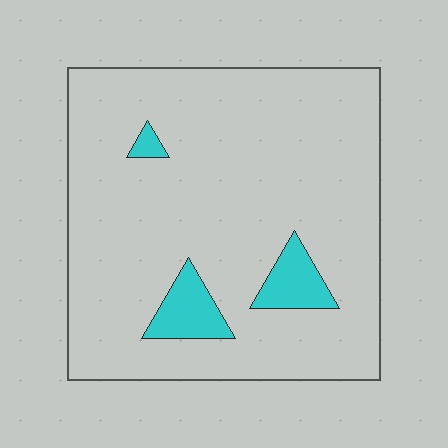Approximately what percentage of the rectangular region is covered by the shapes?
Approximately 10%.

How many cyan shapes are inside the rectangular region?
3.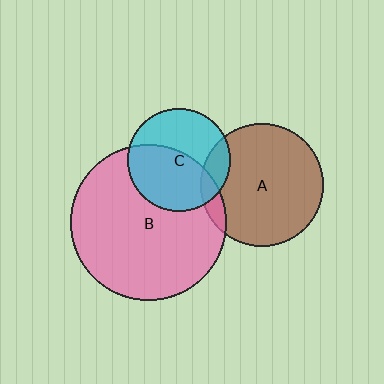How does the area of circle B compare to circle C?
Approximately 2.3 times.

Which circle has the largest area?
Circle B (pink).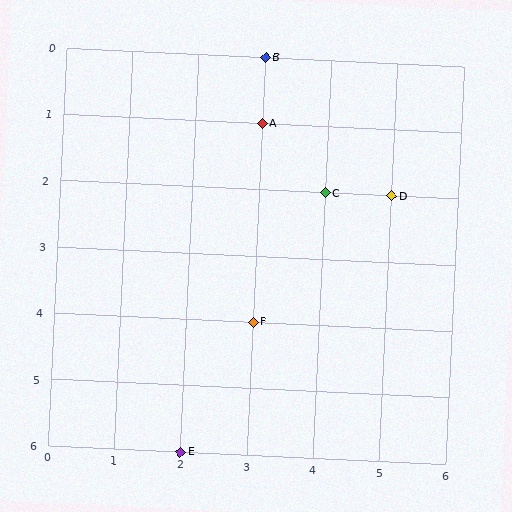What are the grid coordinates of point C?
Point C is at grid coordinates (4, 2).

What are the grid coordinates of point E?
Point E is at grid coordinates (2, 6).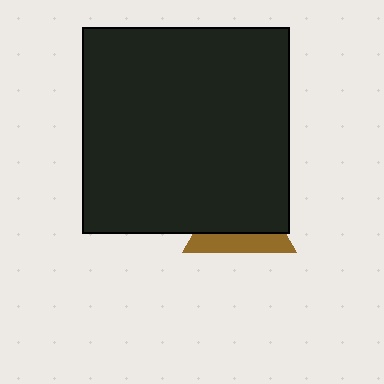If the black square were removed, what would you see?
You would see the complete brown triangle.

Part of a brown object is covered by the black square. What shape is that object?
It is a triangle.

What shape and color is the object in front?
The object in front is a black square.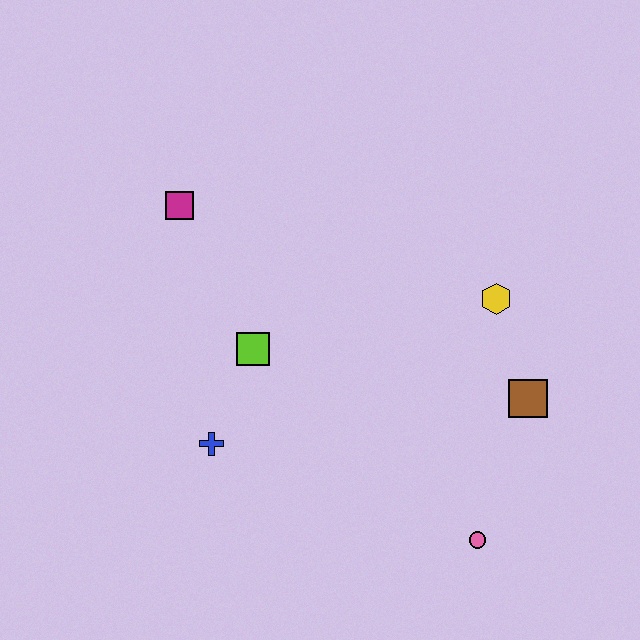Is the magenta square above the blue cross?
Yes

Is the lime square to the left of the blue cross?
No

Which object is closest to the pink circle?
The brown square is closest to the pink circle.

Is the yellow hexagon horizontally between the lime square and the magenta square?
No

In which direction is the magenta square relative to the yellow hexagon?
The magenta square is to the left of the yellow hexagon.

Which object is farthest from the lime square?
The pink circle is farthest from the lime square.